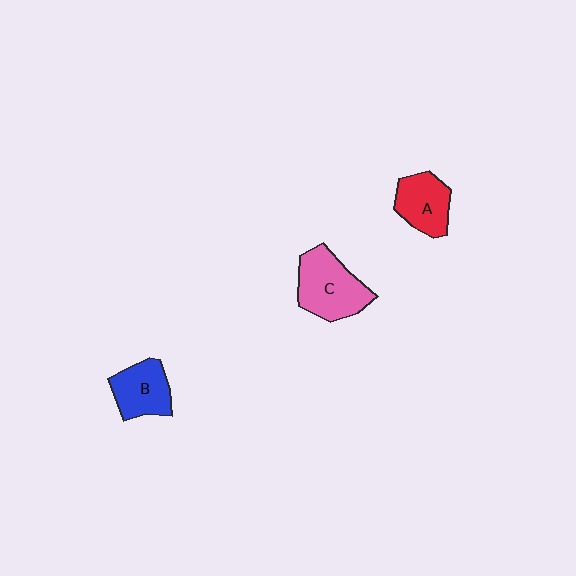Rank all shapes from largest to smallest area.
From largest to smallest: C (pink), A (red), B (blue).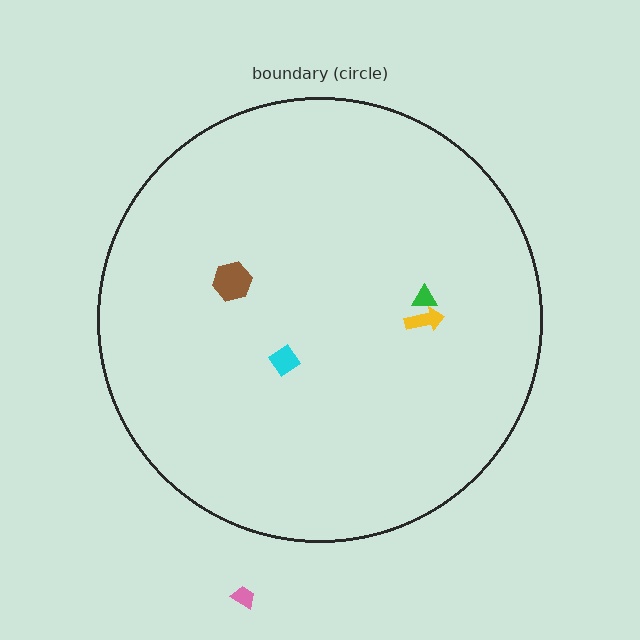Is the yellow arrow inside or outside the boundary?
Inside.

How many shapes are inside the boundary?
4 inside, 1 outside.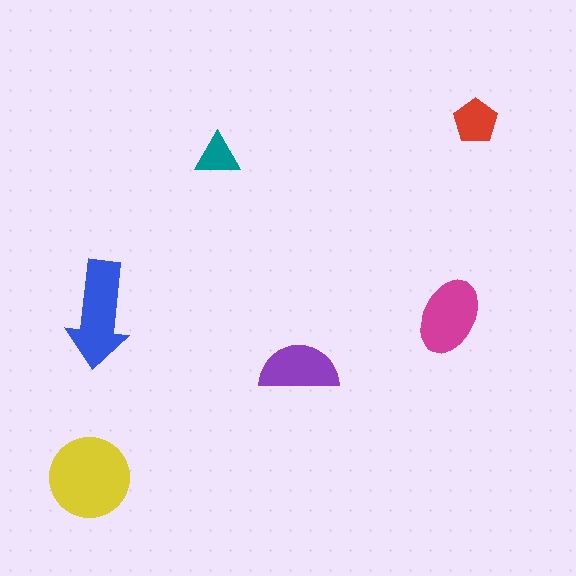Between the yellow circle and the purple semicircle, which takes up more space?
The yellow circle.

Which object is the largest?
The yellow circle.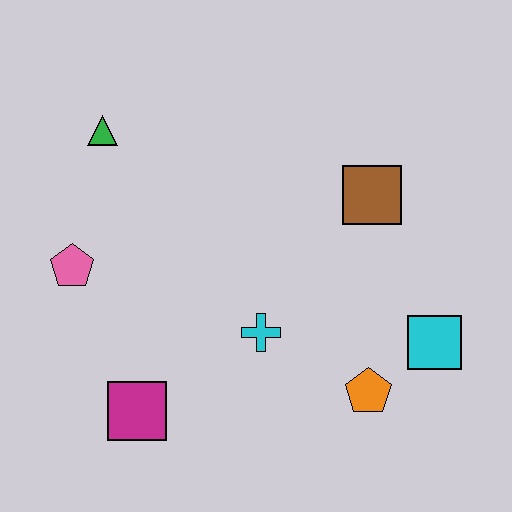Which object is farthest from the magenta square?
The brown square is farthest from the magenta square.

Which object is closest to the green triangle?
The pink pentagon is closest to the green triangle.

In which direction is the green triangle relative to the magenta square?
The green triangle is above the magenta square.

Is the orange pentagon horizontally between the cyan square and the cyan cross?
Yes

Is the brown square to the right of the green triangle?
Yes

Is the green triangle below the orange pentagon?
No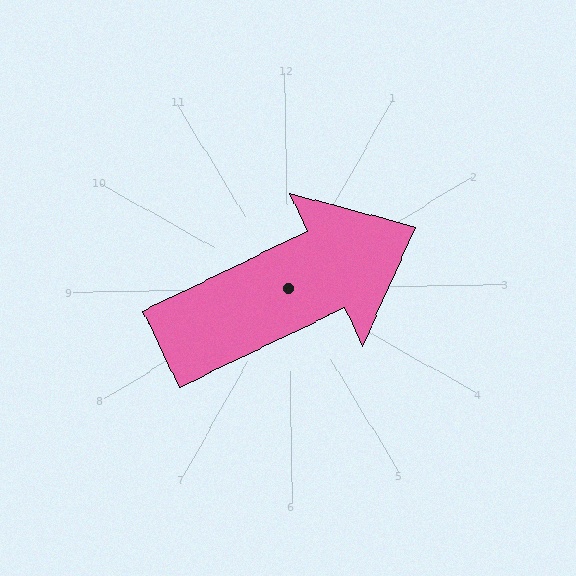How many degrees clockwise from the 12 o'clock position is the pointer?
Approximately 65 degrees.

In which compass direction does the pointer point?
Northeast.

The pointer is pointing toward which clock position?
Roughly 2 o'clock.